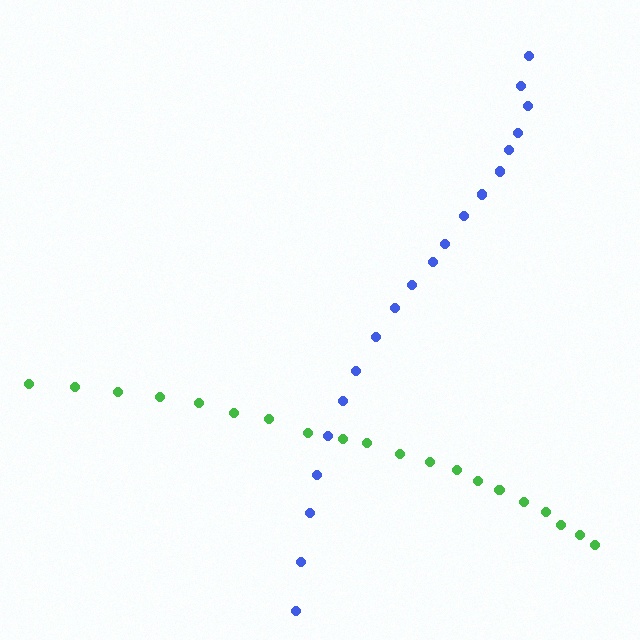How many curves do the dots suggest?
There are 2 distinct paths.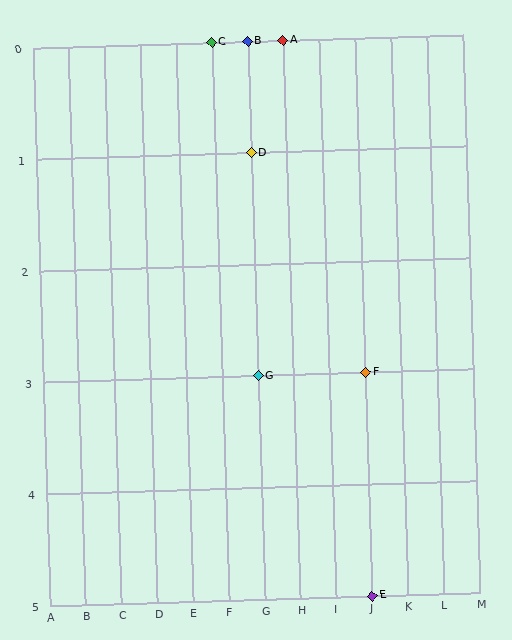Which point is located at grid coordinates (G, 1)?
Point D is at (G, 1).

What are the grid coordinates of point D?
Point D is at grid coordinates (G, 1).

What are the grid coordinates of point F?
Point F is at grid coordinates (J, 3).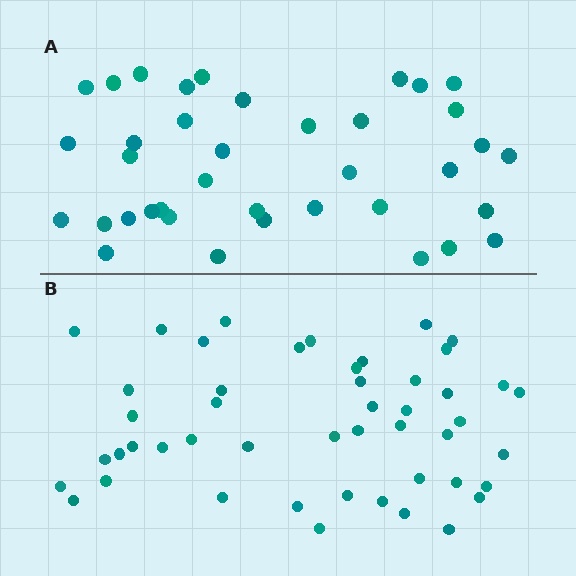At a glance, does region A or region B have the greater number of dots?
Region B (the bottom region) has more dots.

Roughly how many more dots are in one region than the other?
Region B has roughly 10 or so more dots than region A.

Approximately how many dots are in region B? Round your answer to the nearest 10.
About 50 dots. (The exact count is 48, which rounds to 50.)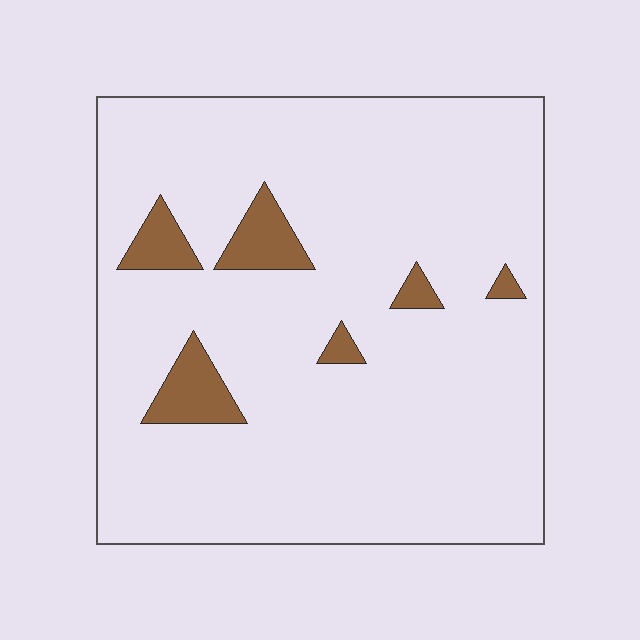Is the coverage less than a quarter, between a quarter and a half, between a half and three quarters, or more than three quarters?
Less than a quarter.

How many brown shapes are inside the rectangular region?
6.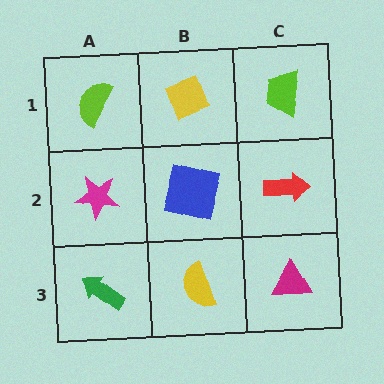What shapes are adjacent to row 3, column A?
A magenta star (row 2, column A), a yellow semicircle (row 3, column B).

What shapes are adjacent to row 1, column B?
A blue square (row 2, column B), a lime semicircle (row 1, column A), a lime trapezoid (row 1, column C).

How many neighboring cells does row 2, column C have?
3.